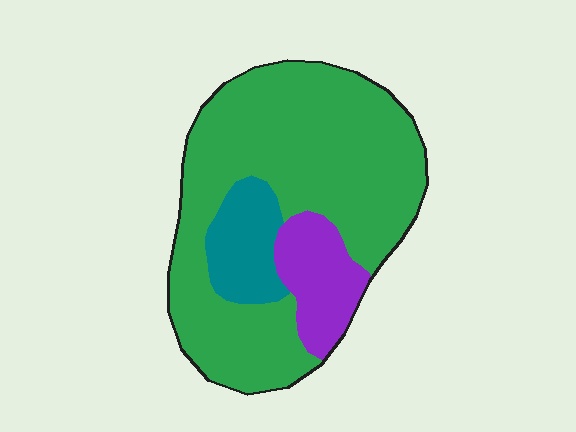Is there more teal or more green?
Green.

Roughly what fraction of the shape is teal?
Teal covers around 10% of the shape.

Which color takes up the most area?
Green, at roughly 75%.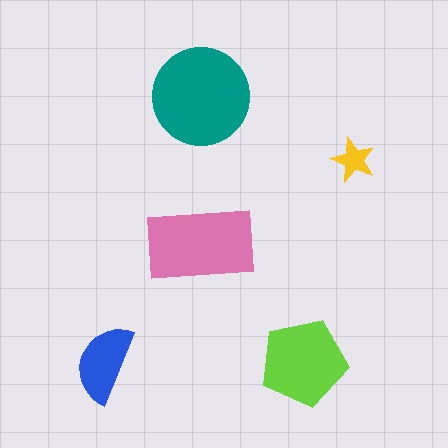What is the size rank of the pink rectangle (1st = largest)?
2nd.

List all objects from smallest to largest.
The yellow star, the blue semicircle, the lime pentagon, the pink rectangle, the teal circle.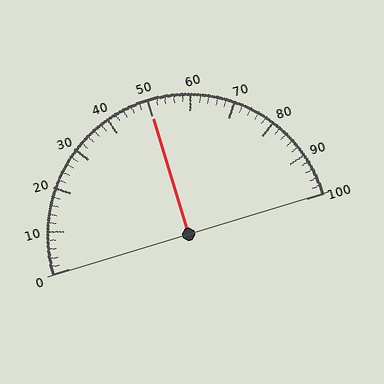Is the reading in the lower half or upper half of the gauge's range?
The reading is in the upper half of the range (0 to 100).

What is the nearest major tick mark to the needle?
The nearest major tick mark is 50.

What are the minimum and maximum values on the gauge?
The gauge ranges from 0 to 100.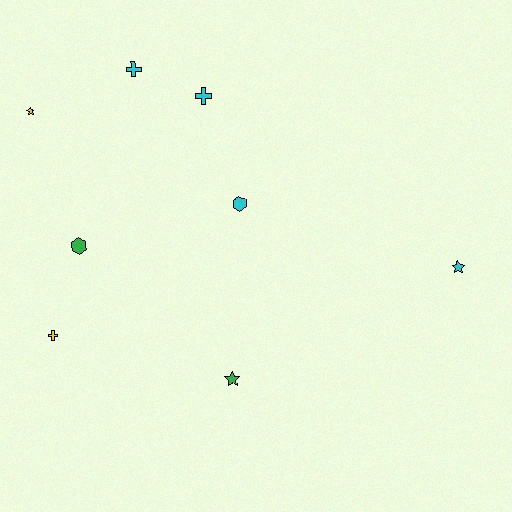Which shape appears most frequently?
Star, with 3 objects.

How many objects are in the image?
There are 8 objects.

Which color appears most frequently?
Cyan, with 4 objects.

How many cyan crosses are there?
There are 2 cyan crosses.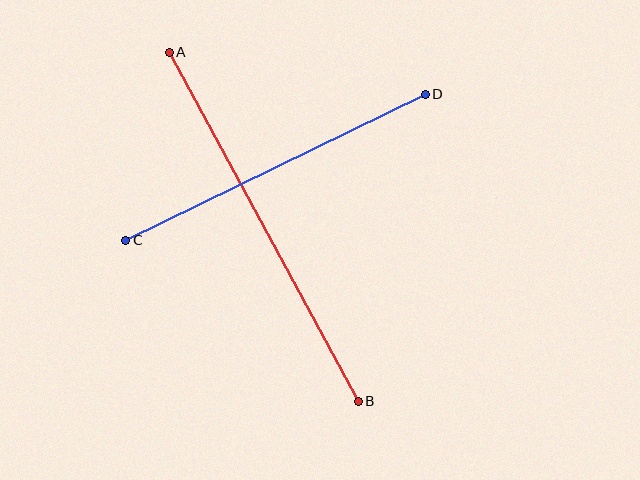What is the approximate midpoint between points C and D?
The midpoint is at approximately (275, 167) pixels.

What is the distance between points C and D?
The distance is approximately 333 pixels.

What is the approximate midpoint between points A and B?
The midpoint is at approximately (264, 227) pixels.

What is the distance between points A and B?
The distance is approximately 397 pixels.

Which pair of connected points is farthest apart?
Points A and B are farthest apart.